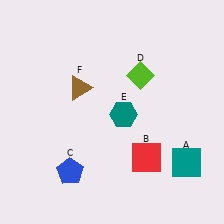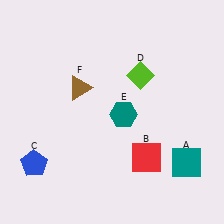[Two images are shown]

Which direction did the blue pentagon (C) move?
The blue pentagon (C) moved left.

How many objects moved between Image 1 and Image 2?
1 object moved between the two images.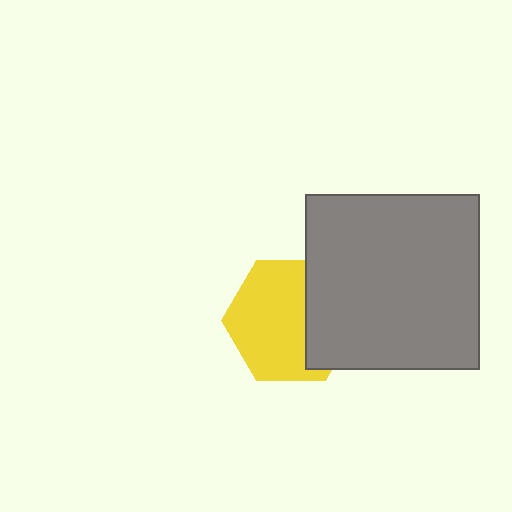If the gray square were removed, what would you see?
You would see the complete yellow hexagon.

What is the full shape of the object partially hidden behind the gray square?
The partially hidden object is a yellow hexagon.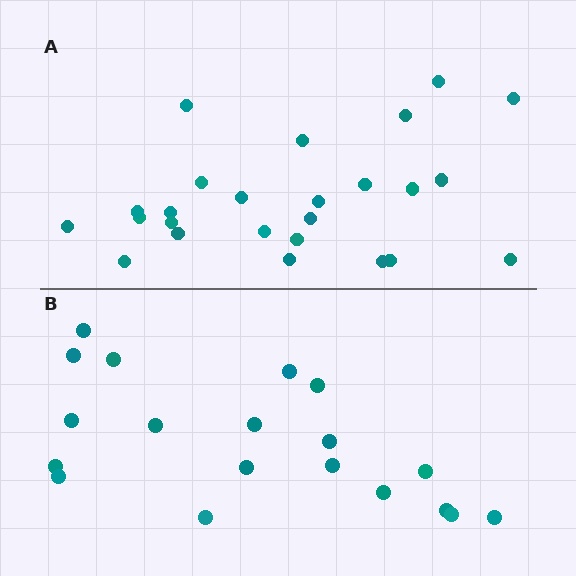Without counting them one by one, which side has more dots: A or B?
Region A (the top region) has more dots.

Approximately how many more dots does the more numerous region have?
Region A has about 6 more dots than region B.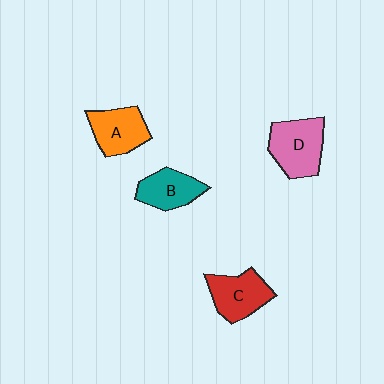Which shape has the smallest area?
Shape B (teal).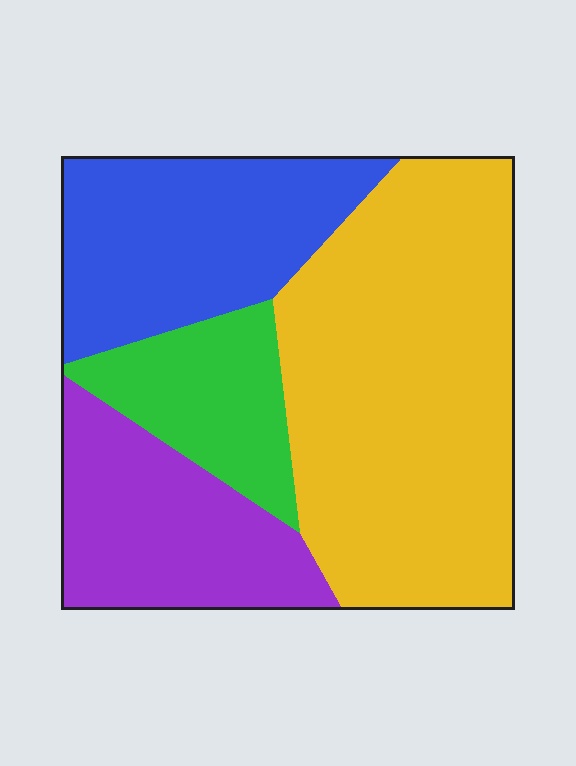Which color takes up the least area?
Green, at roughly 15%.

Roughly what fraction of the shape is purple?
Purple takes up about one fifth (1/5) of the shape.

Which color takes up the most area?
Yellow, at roughly 45%.